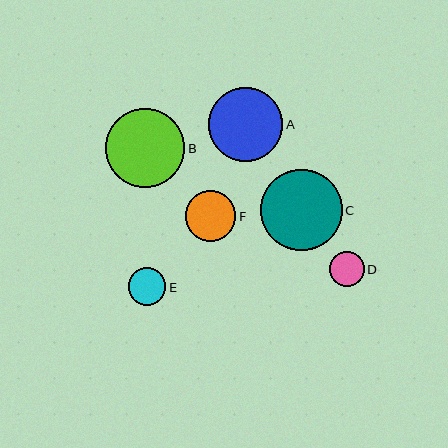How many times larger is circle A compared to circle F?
Circle A is approximately 1.4 times the size of circle F.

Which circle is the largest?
Circle C is the largest with a size of approximately 81 pixels.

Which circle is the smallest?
Circle D is the smallest with a size of approximately 35 pixels.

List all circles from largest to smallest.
From largest to smallest: C, B, A, F, E, D.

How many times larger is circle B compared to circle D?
Circle B is approximately 2.3 times the size of circle D.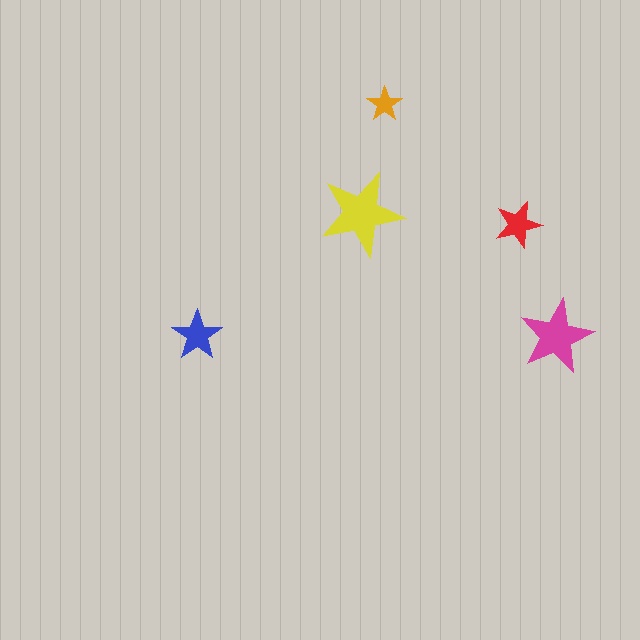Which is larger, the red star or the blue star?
The blue one.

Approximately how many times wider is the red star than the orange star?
About 1.5 times wider.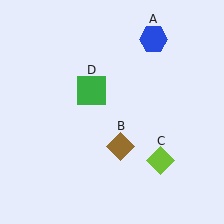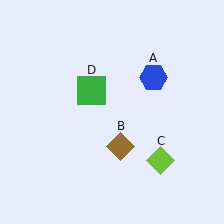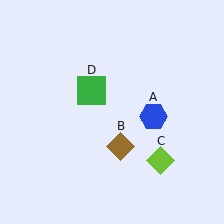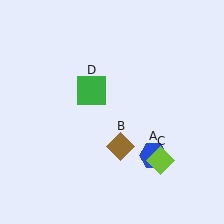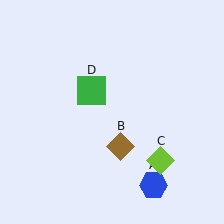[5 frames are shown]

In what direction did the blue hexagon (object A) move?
The blue hexagon (object A) moved down.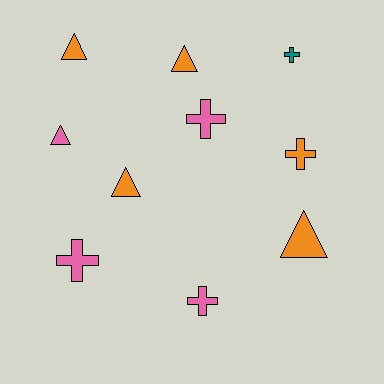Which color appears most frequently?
Orange, with 5 objects.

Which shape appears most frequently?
Triangle, with 5 objects.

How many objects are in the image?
There are 10 objects.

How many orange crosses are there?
There is 1 orange cross.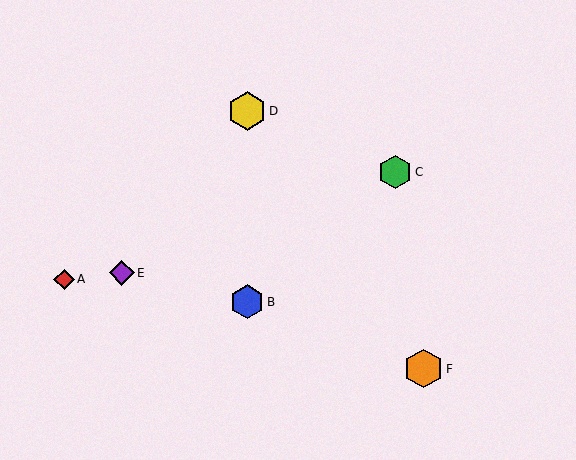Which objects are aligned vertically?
Objects B, D are aligned vertically.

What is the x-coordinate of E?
Object E is at x≈122.